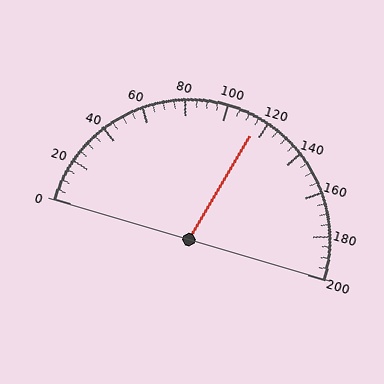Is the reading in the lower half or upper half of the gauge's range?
The reading is in the upper half of the range (0 to 200).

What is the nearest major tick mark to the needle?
The nearest major tick mark is 120.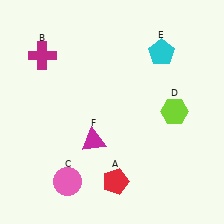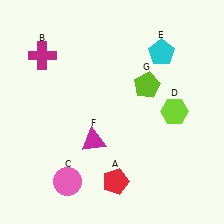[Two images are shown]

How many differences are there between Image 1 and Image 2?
There is 1 difference between the two images.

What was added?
A lime pentagon (G) was added in Image 2.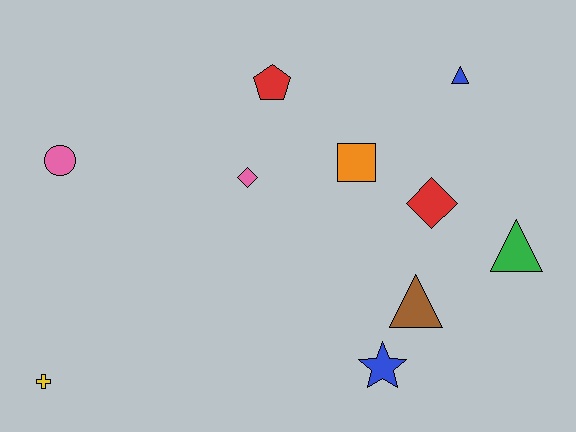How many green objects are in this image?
There is 1 green object.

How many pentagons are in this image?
There is 1 pentagon.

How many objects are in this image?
There are 10 objects.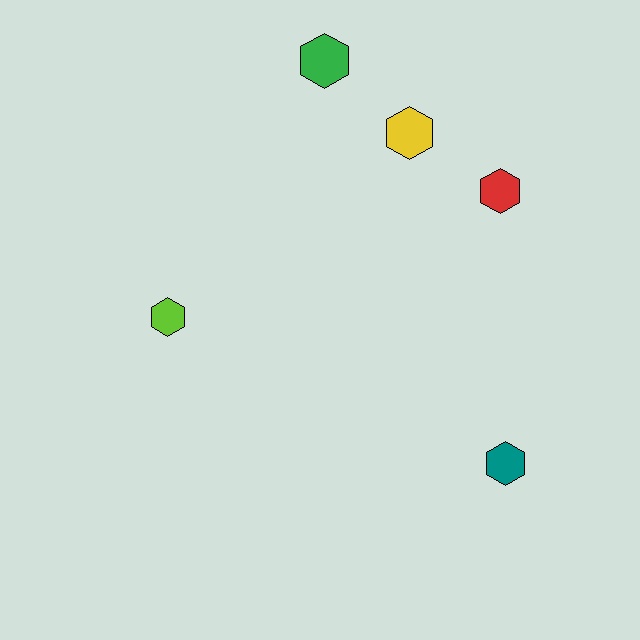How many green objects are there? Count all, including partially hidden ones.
There is 1 green object.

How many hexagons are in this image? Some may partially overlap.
There are 5 hexagons.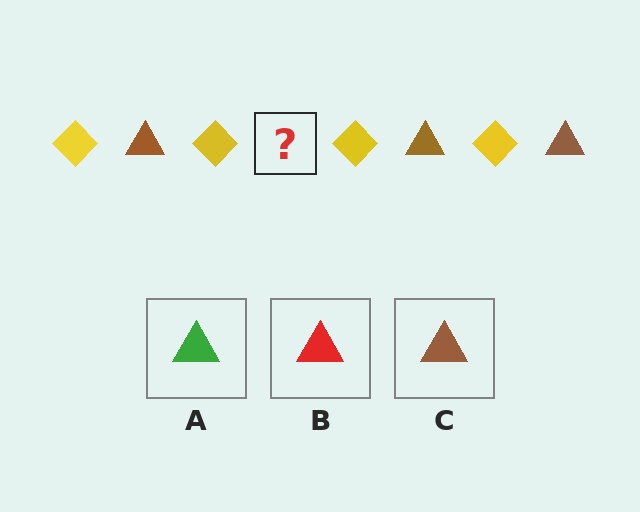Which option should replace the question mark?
Option C.